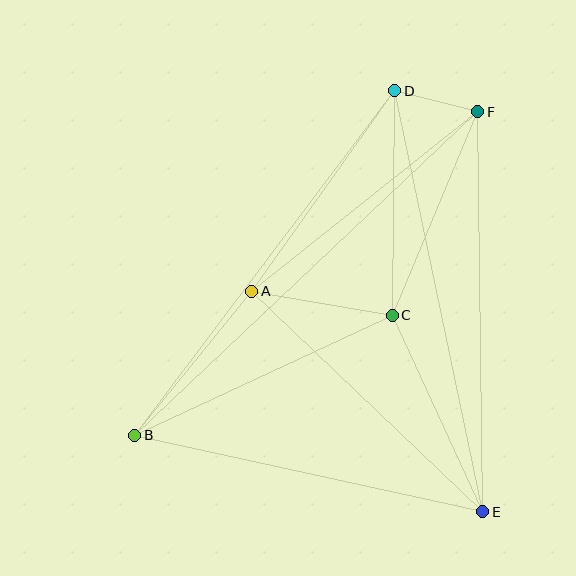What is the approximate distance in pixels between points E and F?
The distance between E and F is approximately 400 pixels.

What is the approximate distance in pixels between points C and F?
The distance between C and F is approximately 221 pixels.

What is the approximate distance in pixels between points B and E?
The distance between B and E is approximately 356 pixels.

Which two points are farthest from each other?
Points B and F are farthest from each other.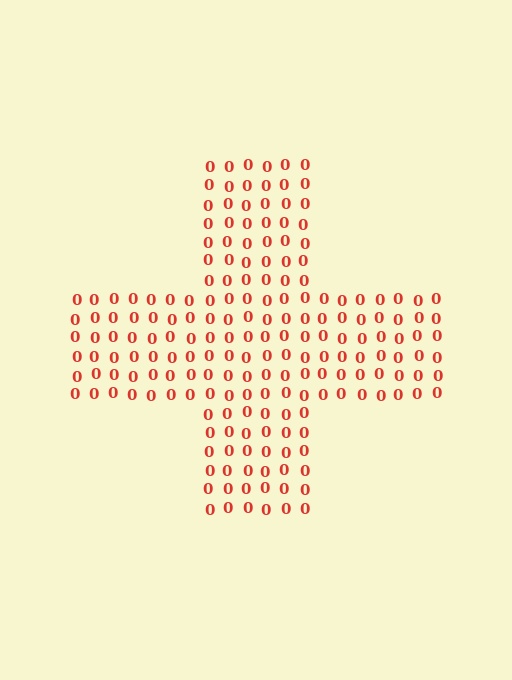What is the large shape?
The large shape is a cross.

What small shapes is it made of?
It is made of small digit 0's.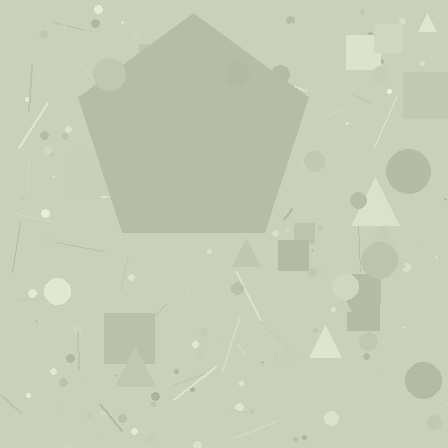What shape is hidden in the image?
A pentagon is hidden in the image.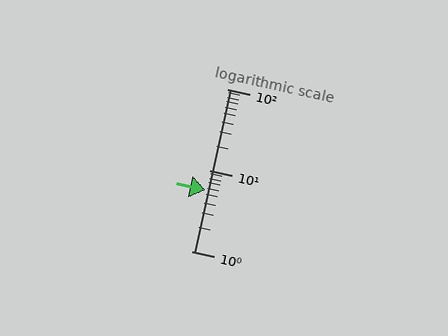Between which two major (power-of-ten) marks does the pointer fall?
The pointer is between 1 and 10.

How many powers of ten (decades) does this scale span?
The scale spans 2 decades, from 1 to 100.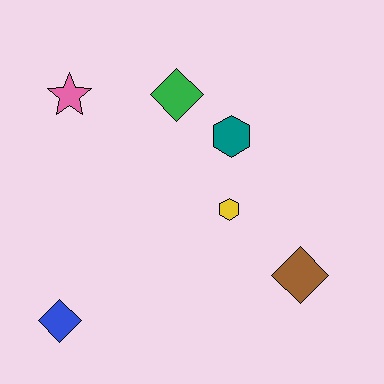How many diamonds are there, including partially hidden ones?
There are 3 diamonds.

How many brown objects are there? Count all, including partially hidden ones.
There is 1 brown object.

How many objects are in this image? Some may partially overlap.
There are 6 objects.